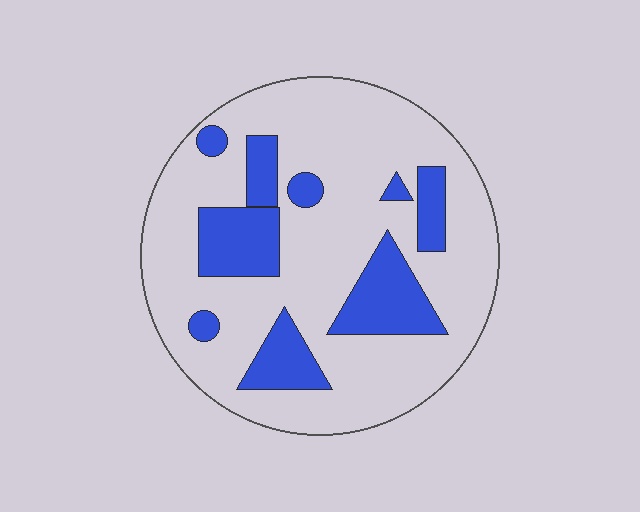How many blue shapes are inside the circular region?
9.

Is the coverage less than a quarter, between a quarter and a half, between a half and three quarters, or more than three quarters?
Less than a quarter.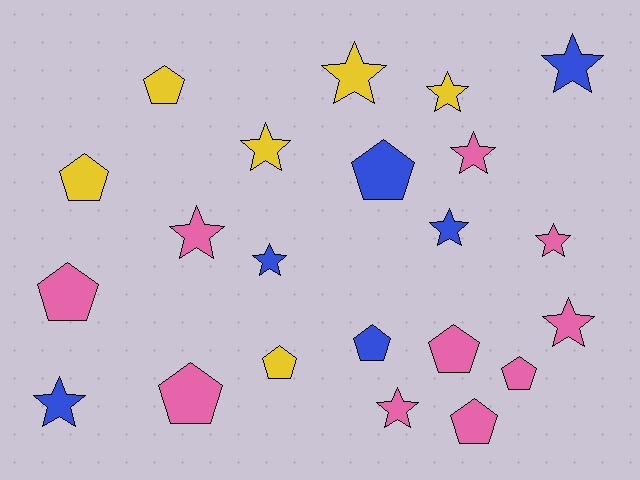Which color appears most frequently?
Pink, with 10 objects.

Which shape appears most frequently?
Star, with 12 objects.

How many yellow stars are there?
There are 3 yellow stars.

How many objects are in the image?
There are 22 objects.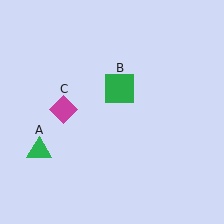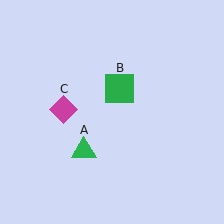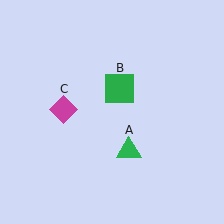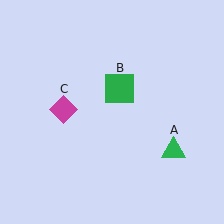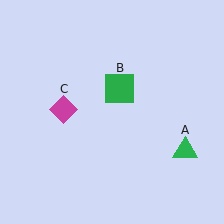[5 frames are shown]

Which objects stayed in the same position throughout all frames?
Green square (object B) and magenta diamond (object C) remained stationary.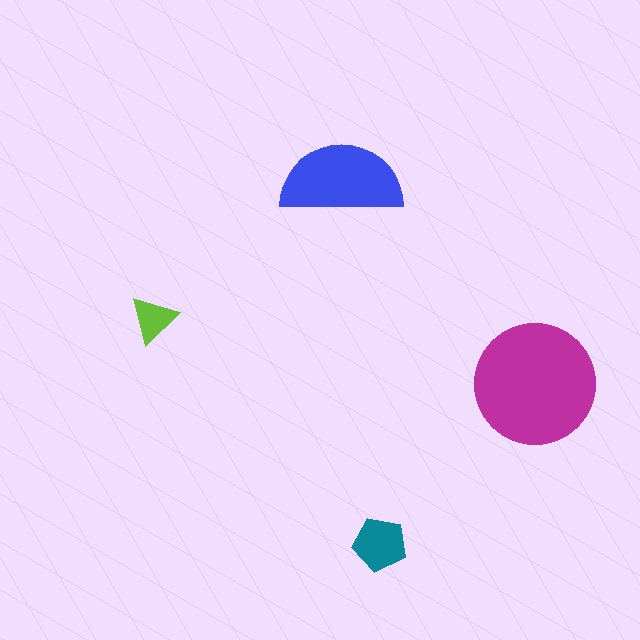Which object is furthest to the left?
The lime triangle is leftmost.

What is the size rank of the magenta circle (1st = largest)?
1st.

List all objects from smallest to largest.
The lime triangle, the teal pentagon, the blue semicircle, the magenta circle.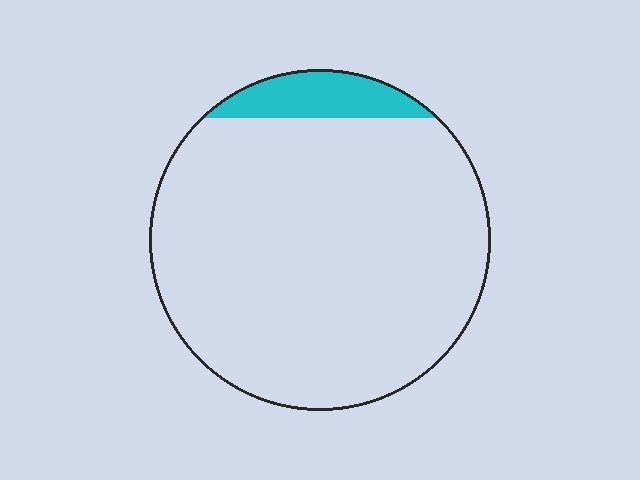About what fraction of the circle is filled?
About one tenth (1/10).